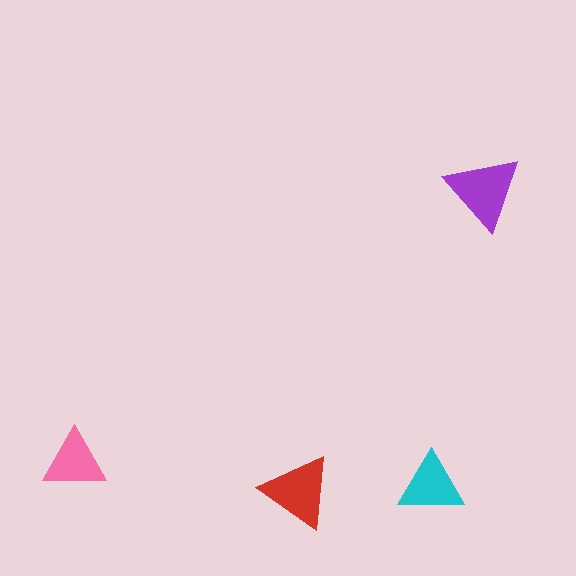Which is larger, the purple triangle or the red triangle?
The purple one.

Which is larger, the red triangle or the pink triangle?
The red one.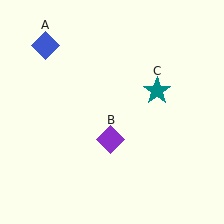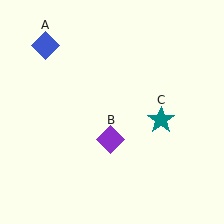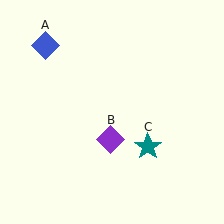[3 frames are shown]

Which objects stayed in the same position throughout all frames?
Blue diamond (object A) and purple diamond (object B) remained stationary.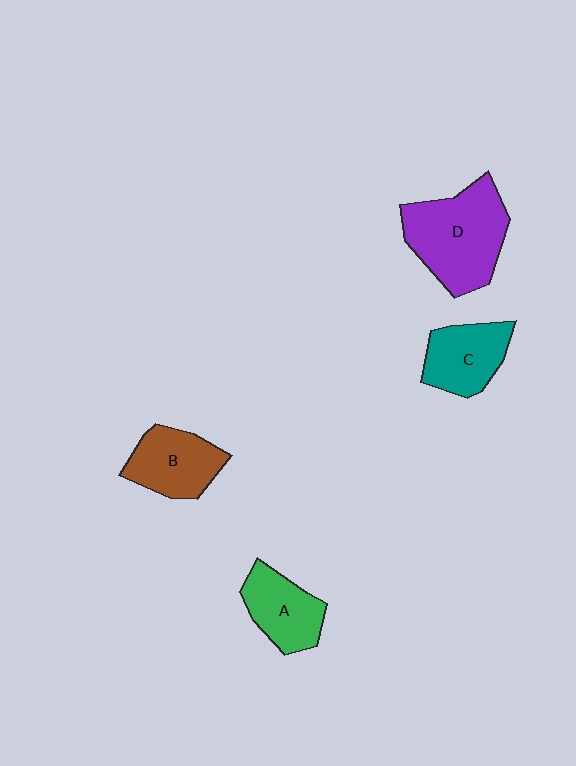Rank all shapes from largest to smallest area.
From largest to smallest: D (purple), B (brown), C (teal), A (green).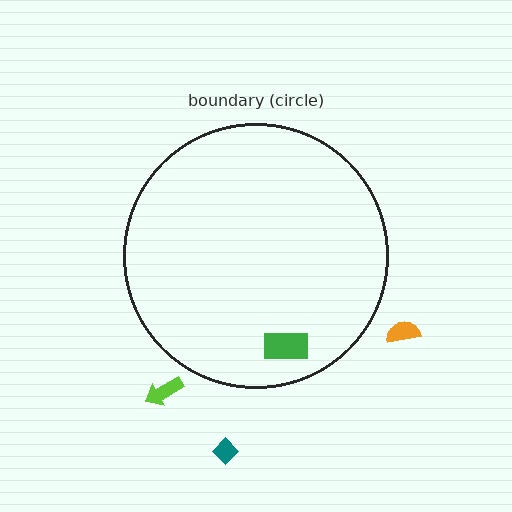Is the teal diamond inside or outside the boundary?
Outside.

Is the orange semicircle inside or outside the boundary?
Outside.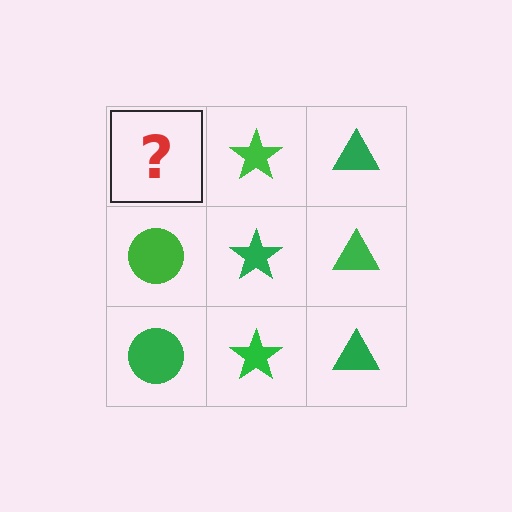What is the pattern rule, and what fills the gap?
The rule is that each column has a consistent shape. The gap should be filled with a green circle.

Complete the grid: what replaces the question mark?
The question mark should be replaced with a green circle.